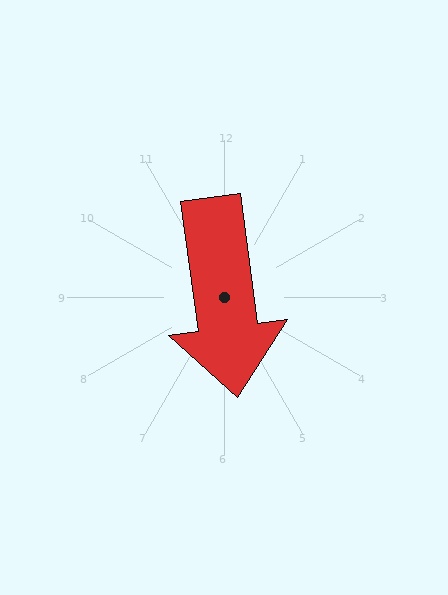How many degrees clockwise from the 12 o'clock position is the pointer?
Approximately 172 degrees.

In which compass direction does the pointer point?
South.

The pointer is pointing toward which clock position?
Roughly 6 o'clock.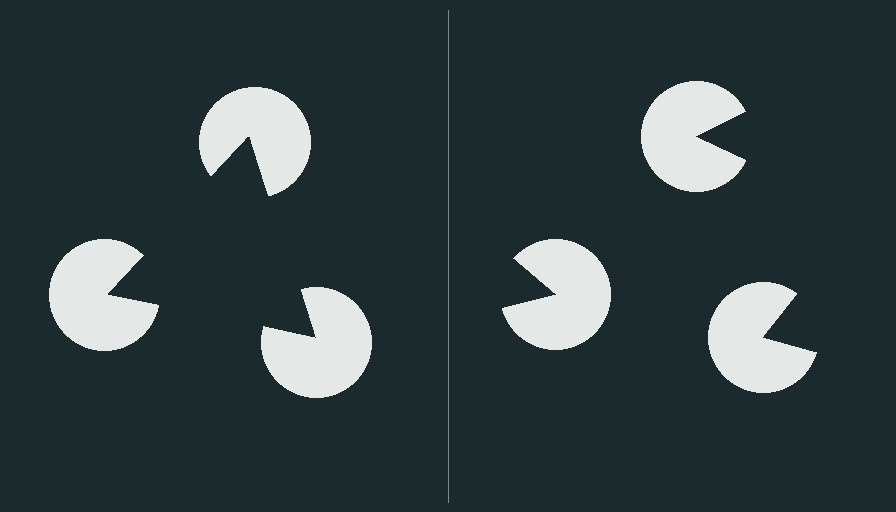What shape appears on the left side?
An illusory triangle.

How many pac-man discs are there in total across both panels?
6 — 3 on each side.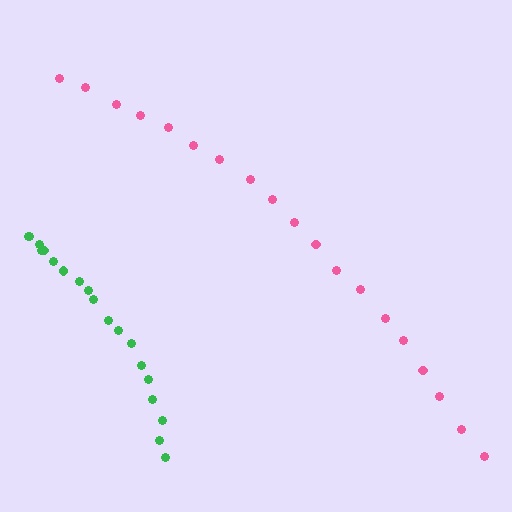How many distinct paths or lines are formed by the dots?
There are 2 distinct paths.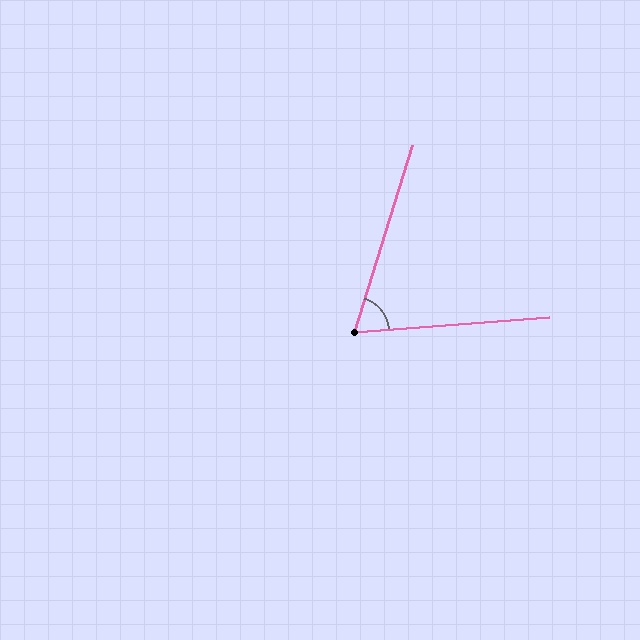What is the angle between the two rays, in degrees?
Approximately 68 degrees.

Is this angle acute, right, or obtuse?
It is acute.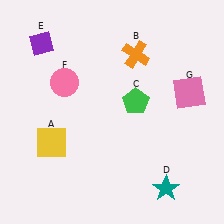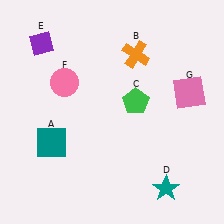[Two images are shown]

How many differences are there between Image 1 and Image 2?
There is 1 difference between the two images.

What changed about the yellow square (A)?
In Image 1, A is yellow. In Image 2, it changed to teal.